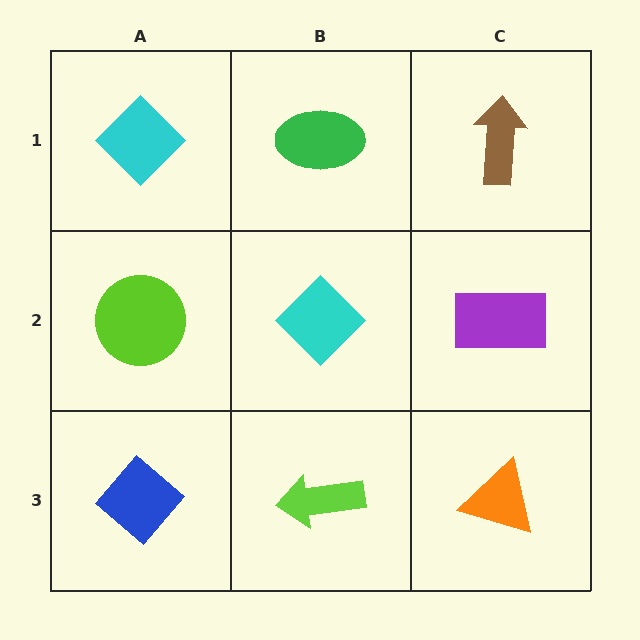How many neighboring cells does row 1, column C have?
2.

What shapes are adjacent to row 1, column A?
A lime circle (row 2, column A), a green ellipse (row 1, column B).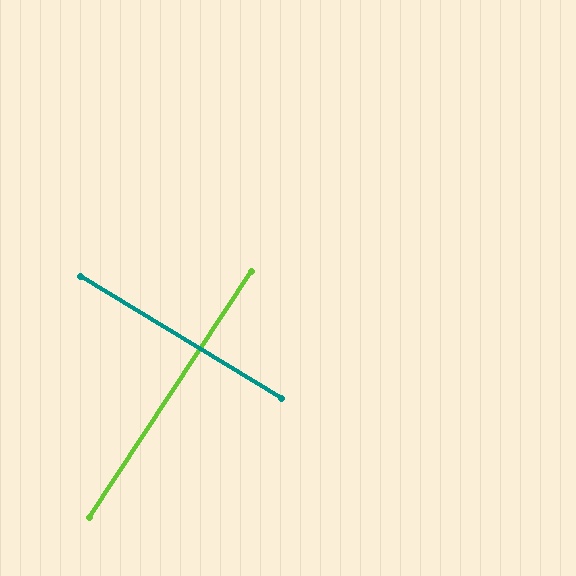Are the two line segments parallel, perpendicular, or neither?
Perpendicular — they meet at approximately 88°.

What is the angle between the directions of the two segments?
Approximately 88 degrees.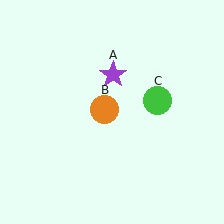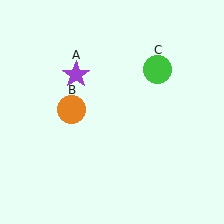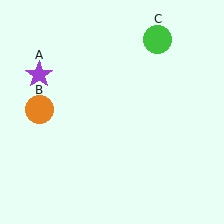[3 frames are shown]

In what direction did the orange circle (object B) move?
The orange circle (object B) moved left.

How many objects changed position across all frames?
3 objects changed position: purple star (object A), orange circle (object B), green circle (object C).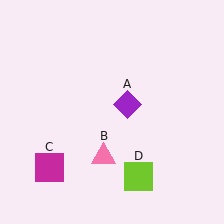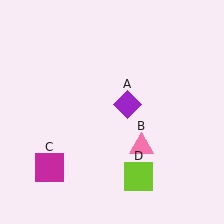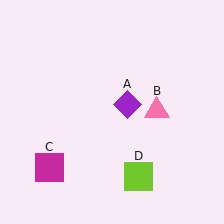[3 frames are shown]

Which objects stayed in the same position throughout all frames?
Purple diamond (object A) and magenta square (object C) and lime square (object D) remained stationary.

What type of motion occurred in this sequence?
The pink triangle (object B) rotated counterclockwise around the center of the scene.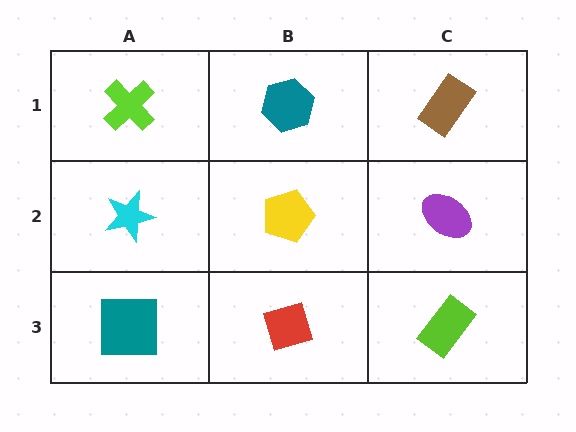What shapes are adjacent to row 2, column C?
A brown rectangle (row 1, column C), a lime rectangle (row 3, column C), a yellow pentagon (row 2, column B).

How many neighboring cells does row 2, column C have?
3.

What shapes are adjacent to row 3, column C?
A purple ellipse (row 2, column C), a red diamond (row 3, column B).